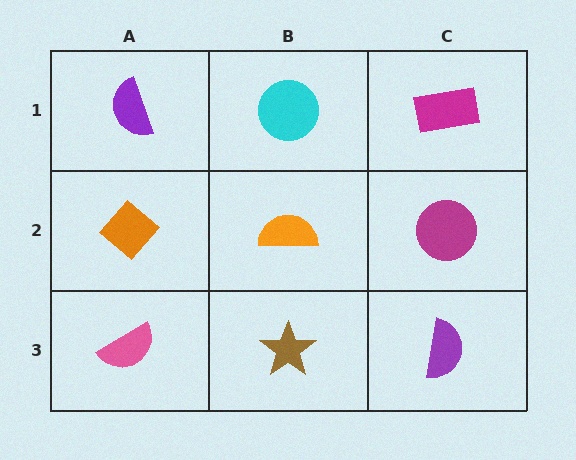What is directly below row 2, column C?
A purple semicircle.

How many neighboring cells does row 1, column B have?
3.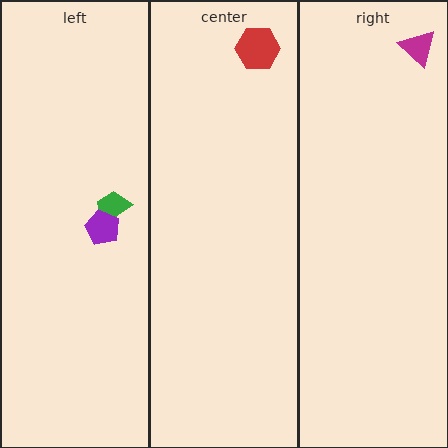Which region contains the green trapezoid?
The left region.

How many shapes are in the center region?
1.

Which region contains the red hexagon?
The center region.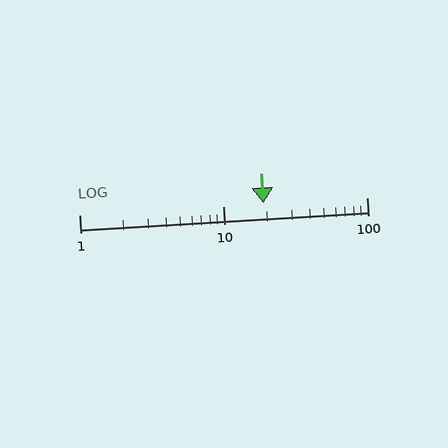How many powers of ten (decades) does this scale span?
The scale spans 2 decades, from 1 to 100.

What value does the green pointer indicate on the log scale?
The pointer indicates approximately 19.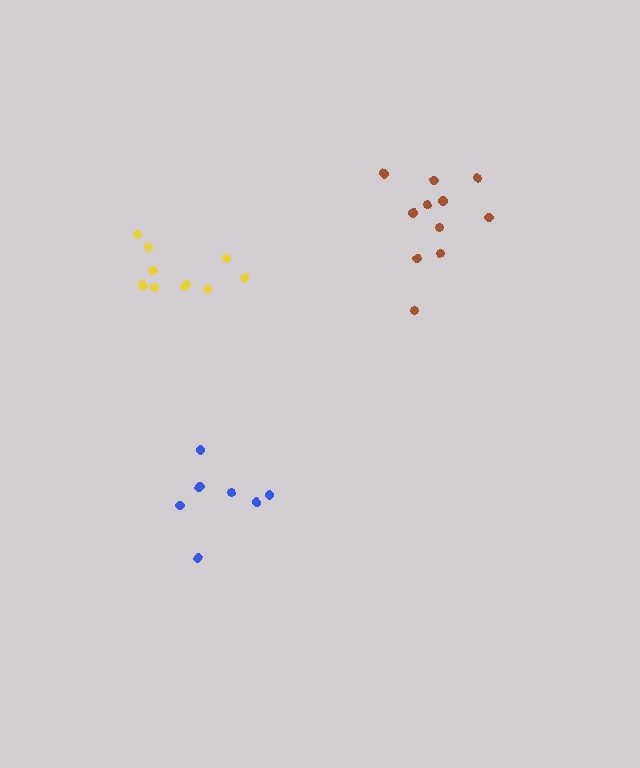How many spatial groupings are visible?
There are 3 spatial groupings.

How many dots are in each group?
Group 1: 7 dots, Group 2: 11 dots, Group 3: 10 dots (28 total).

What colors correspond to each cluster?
The clusters are colored: blue, brown, yellow.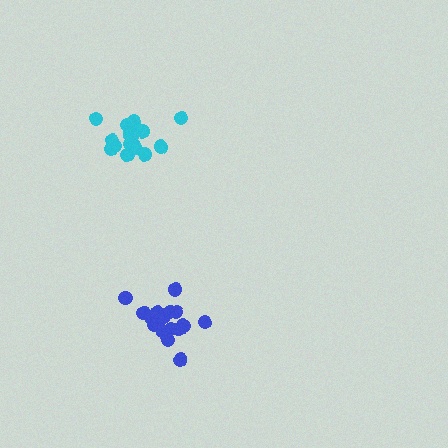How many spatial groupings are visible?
There are 2 spatial groupings.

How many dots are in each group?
Group 1: 17 dots, Group 2: 16 dots (33 total).